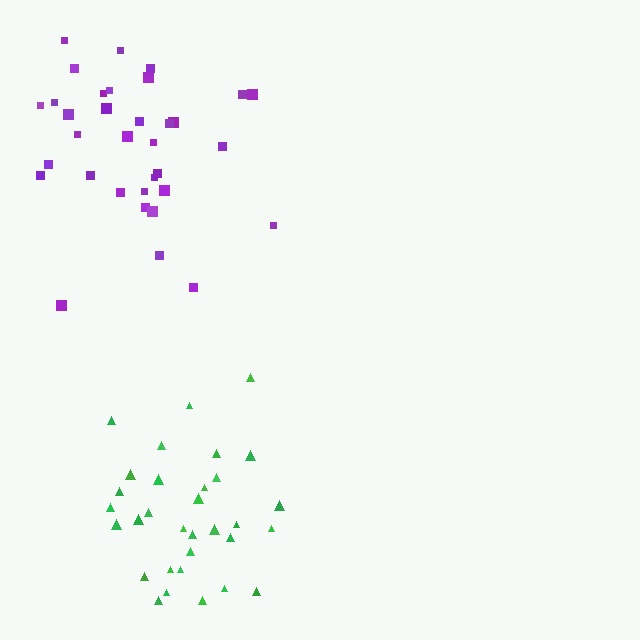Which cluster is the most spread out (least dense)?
Purple.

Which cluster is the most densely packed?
Green.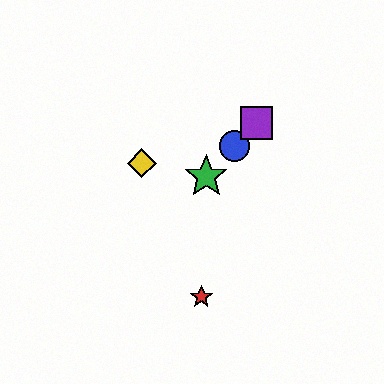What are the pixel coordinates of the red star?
The red star is at (201, 297).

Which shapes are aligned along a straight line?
The blue circle, the green star, the purple square are aligned along a straight line.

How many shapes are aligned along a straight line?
3 shapes (the blue circle, the green star, the purple square) are aligned along a straight line.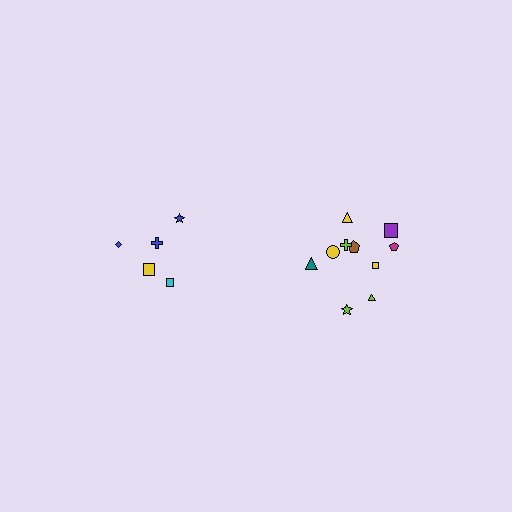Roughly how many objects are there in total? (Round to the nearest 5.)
Roughly 15 objects in total.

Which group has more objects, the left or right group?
The right group.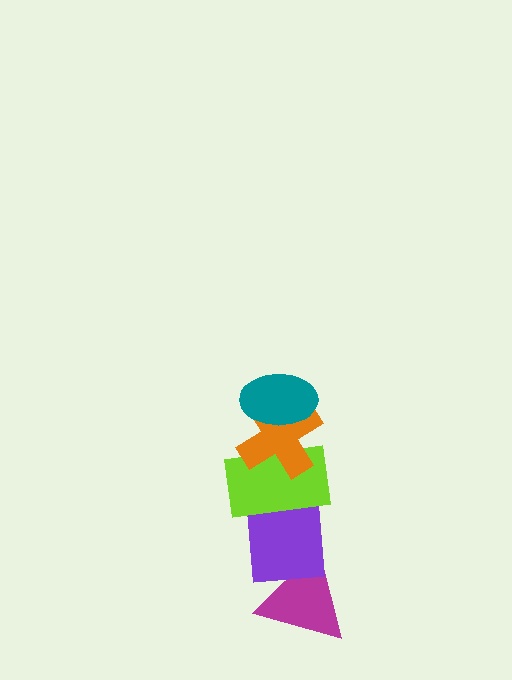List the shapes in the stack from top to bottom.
From top to bottom: the teal ellipse, the orange cross, the lime rectangle, the purple square, the magenta triangle.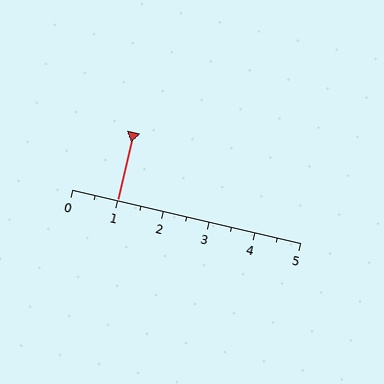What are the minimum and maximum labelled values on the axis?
The axis runs from 0 to 5.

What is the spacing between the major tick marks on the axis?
The major ticks are spaced 1 apart.